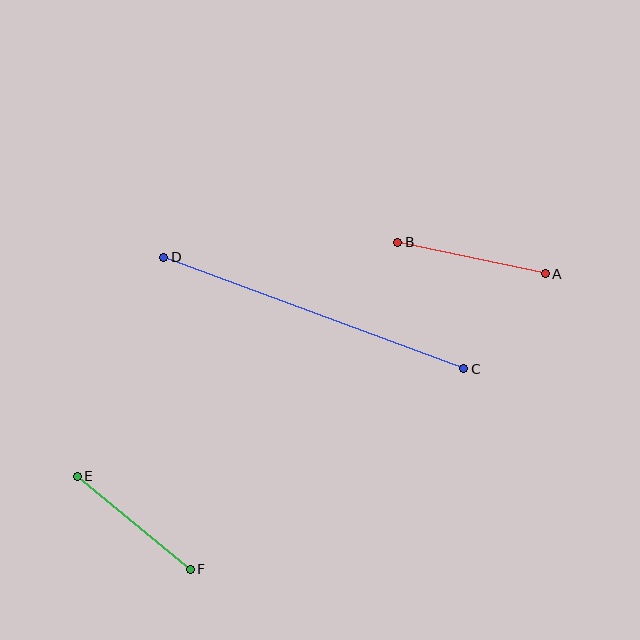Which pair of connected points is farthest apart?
Points C and D are farthest apart.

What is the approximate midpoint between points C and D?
The midpoint is at approximately (314, 313) pixels.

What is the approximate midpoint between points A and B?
The midpoint is at approximately (472, 258) pixels.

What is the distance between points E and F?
The distance is approximately 146 pixels.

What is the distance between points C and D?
The distance is approximately 320 pixels.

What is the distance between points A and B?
The distance is approximately 151 pixels.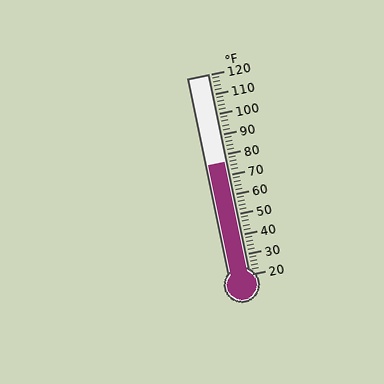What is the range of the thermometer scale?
The thermometer scale ranges from 20°F to 120°F.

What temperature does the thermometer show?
The thermometer shows approximately 76°F.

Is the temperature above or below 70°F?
The temperature is above 70°F.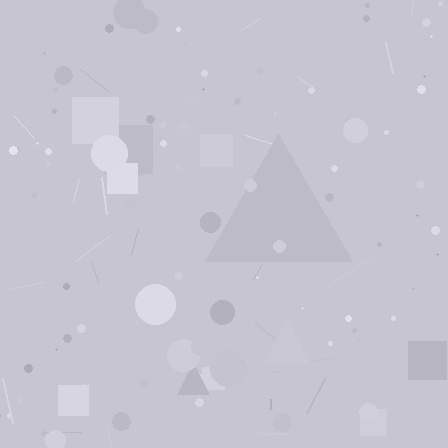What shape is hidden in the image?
A triangle is hidden in the image.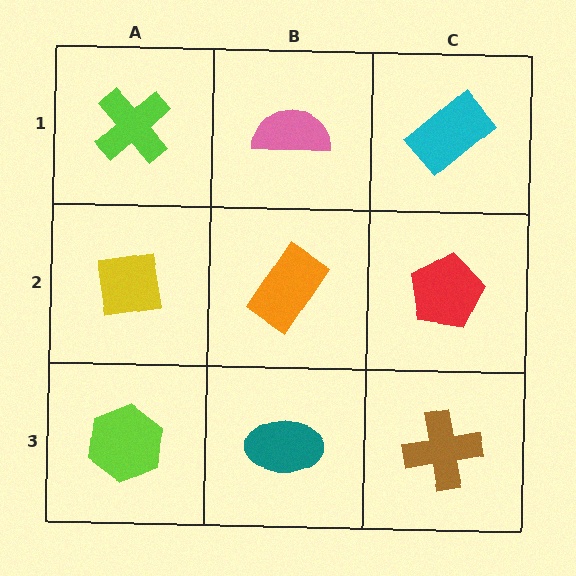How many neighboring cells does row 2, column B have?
4.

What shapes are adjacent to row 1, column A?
A yellow square (row 2, column A), a pink semicircle (row 1, column B).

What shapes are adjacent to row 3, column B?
An orange rectangle (row 2, column B), a lime hexagon (row 3, column A), a brown cross (row 3, column C).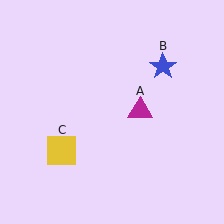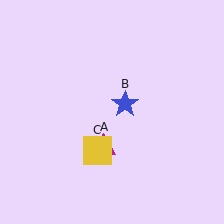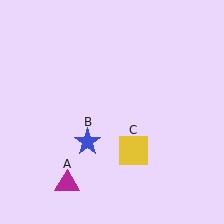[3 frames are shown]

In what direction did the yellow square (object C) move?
The yellow square (object C) moved right.